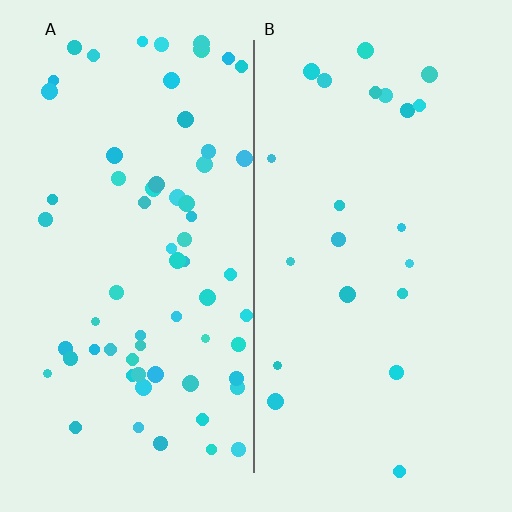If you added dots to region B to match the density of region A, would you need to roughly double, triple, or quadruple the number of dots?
Approximately triple.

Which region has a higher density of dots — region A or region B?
A (the left).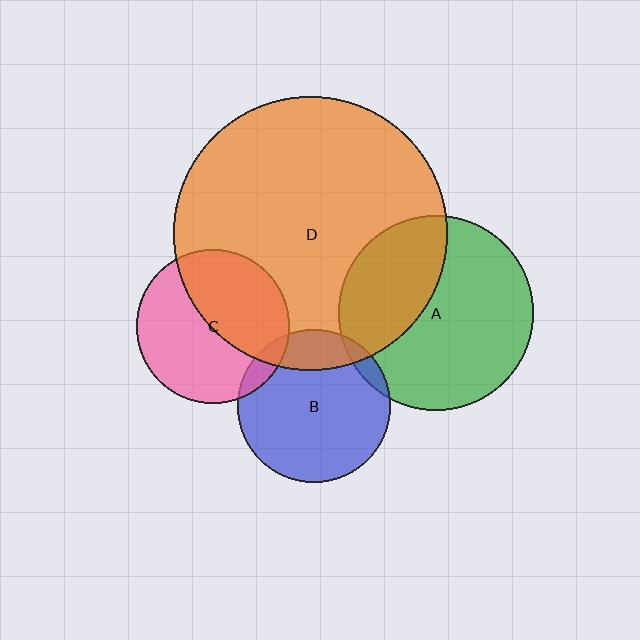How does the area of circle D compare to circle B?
Approximately 3.2 times.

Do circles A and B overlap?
Yes.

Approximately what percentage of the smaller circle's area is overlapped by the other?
Approximately 5%.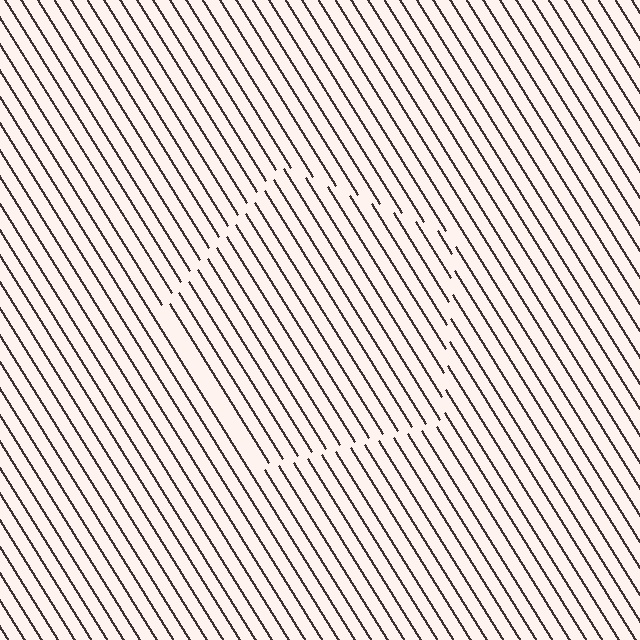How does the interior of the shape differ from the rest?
The interior of the shape contains the same grating, shifted by half a period — the contour is defined by the phase discontinuity where line-ends from the inner and outer gratings abut.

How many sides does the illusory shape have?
5 sides — the line-ends trace a pentagon.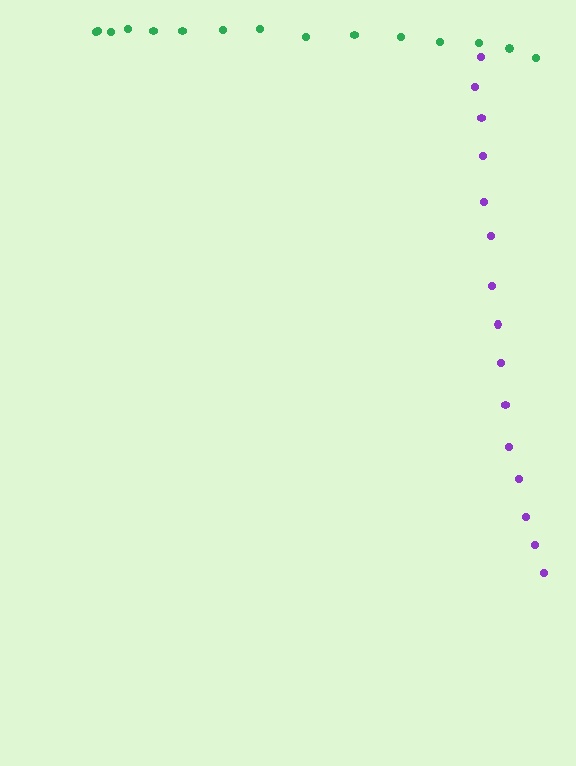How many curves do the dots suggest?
There are 2 distinct paths.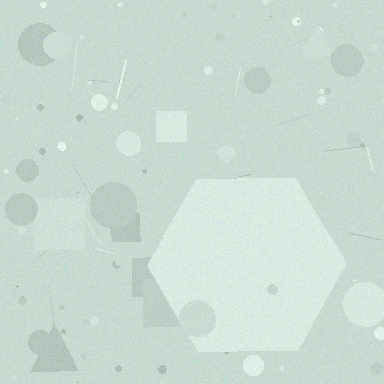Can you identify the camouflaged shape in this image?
The camouflaged shape is a hexagon.